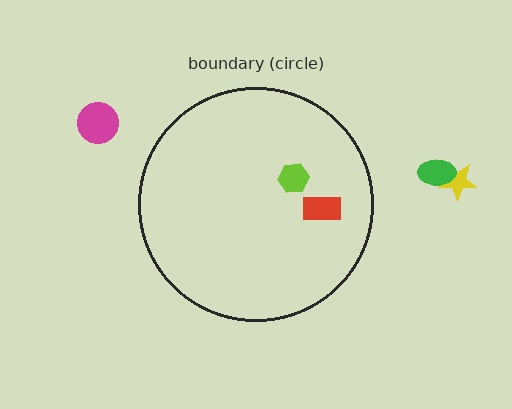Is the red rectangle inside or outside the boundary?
Inside.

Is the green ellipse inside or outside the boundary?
Outside.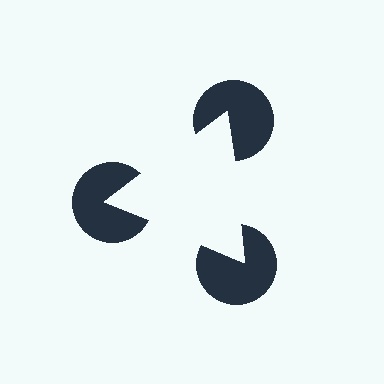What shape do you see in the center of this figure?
An illusory triangle — its edges are inferred from the aligned wedge cuts in the pac-man discs, not physically drawn.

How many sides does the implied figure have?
3 sides.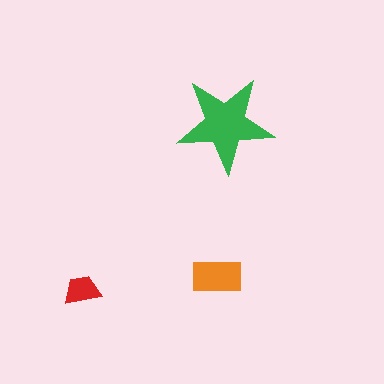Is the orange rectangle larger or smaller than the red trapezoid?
Larger.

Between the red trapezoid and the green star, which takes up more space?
The green star.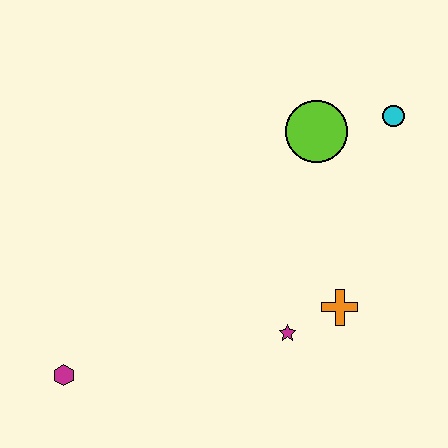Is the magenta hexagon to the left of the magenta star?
Yes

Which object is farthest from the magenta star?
The cyan circle is farthest from the magenta star.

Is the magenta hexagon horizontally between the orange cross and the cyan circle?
No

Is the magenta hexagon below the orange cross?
Yes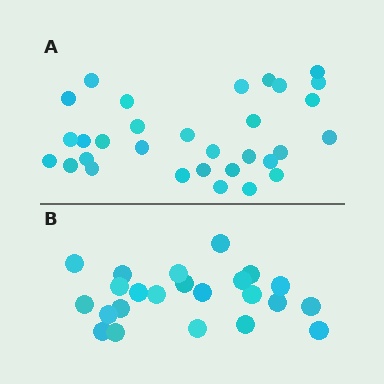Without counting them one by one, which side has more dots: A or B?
Region A (the top region) has more dots.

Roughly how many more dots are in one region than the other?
Region A has roughly 8 or so more dots than region B.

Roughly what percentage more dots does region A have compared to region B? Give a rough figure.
About 35% more.